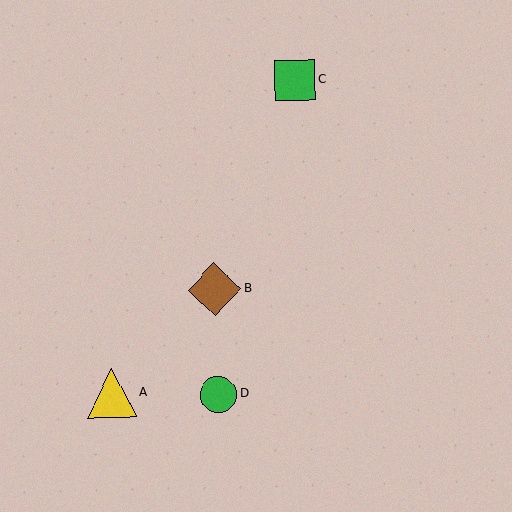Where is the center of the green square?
The center of the green square is at (295, 80).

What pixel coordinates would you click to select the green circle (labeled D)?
Click at (219, 394) to select the green circle D.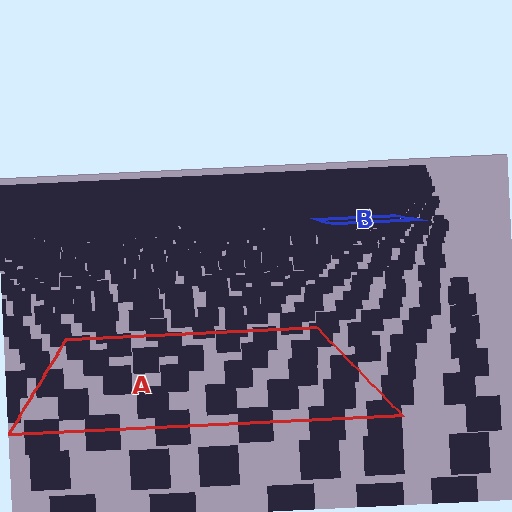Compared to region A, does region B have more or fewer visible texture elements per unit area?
Region B has more texture elements per unit area — they are packed more densely because it is farther away.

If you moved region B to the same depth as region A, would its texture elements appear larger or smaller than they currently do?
They would appear larger. At a closer depth, the same texture elements are projected at a bigger on-screen size.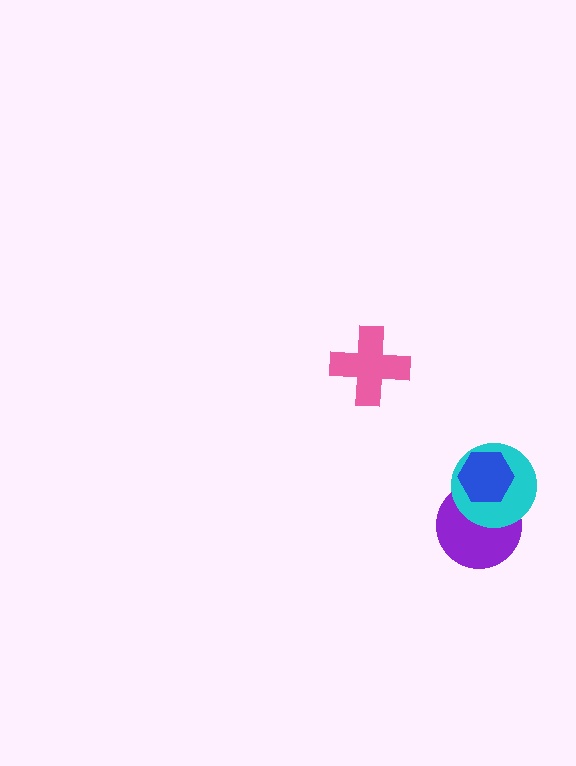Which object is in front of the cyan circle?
The blue hexagon is in front of the cyan circle.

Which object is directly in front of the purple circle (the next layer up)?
The cyan circle is directly in front of the purple circle.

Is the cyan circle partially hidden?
Yes, it is partially covered by another shape.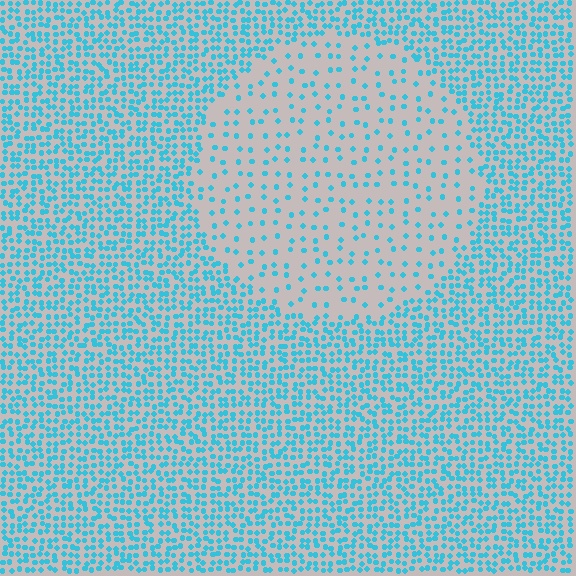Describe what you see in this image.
The image contains small cyan elements arranged at two different densities. A circle-shaped region is visible where the elements are less densely packed than the surrounding area.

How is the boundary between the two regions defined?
The boundary is defined by a change in element density (approximately 3.0x ratio). All elements are the same color, size, and shape.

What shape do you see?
I see a circle.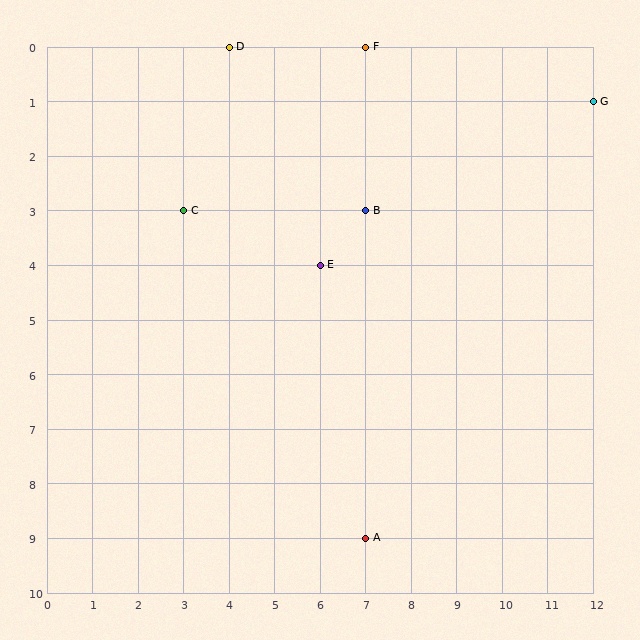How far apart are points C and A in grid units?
Points C and A are 4 columns and 6 rows apart (about 7.2 grid units diagonally).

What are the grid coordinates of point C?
Point C is at grid coordinates (3, 3).